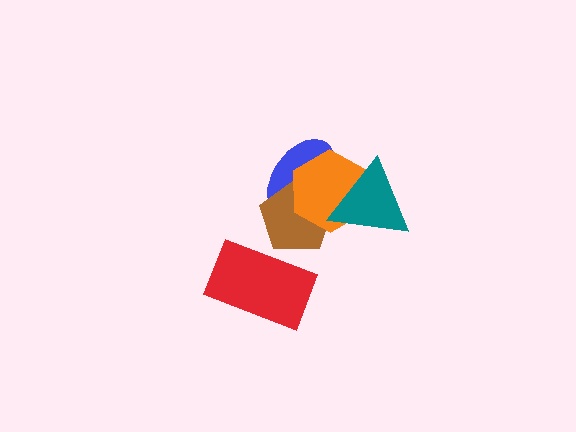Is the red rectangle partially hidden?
No, no other shape covers it.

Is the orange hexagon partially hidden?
Yes, it is partially covered by another shape.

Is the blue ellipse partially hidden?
Yes, it is partially covered by another shape.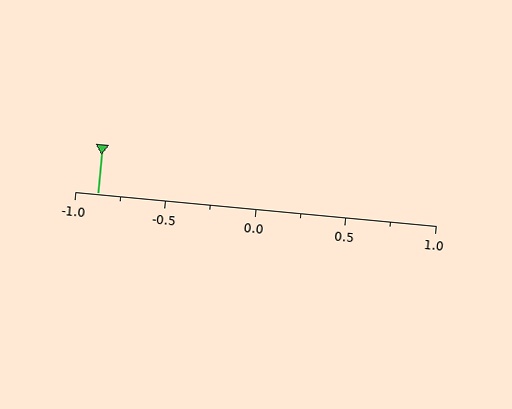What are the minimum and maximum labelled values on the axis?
The axis runs from -1.0 to 1.0.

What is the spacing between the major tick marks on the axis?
The major ticks are spaced 0.5 apart.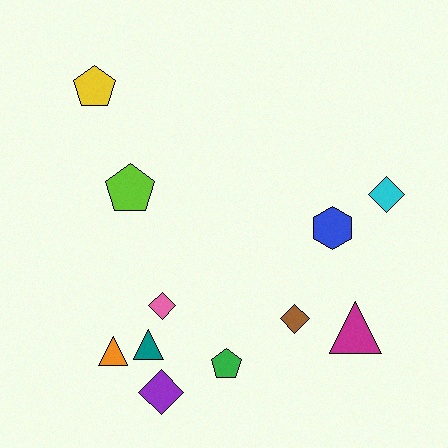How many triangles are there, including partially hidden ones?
There are 3 triangles.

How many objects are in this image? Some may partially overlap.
There are 11 objects.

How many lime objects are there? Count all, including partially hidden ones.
There is 1 lime object.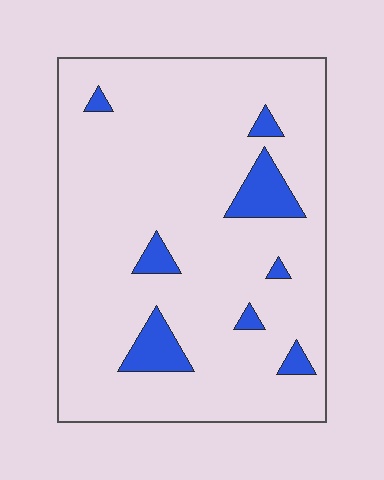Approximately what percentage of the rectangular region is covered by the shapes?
Approximately 10%.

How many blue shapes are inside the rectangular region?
8.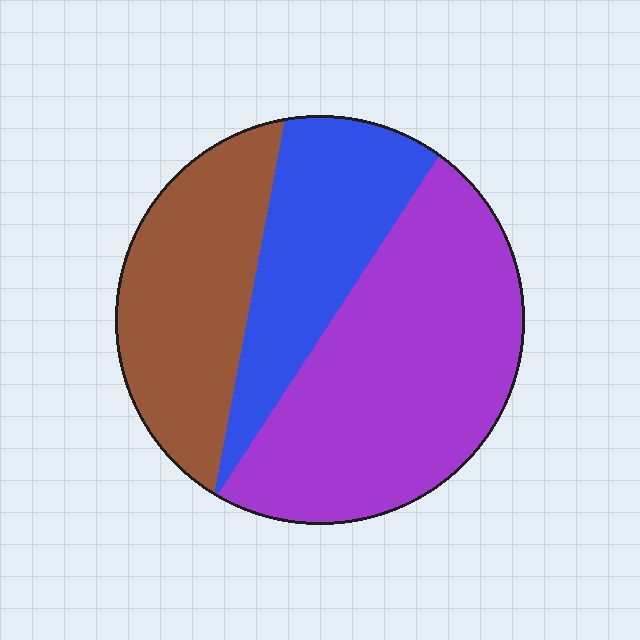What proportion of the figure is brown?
Brown covers roughly 30% of the figure.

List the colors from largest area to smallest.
From largest to smallest: purple, brown, blue.